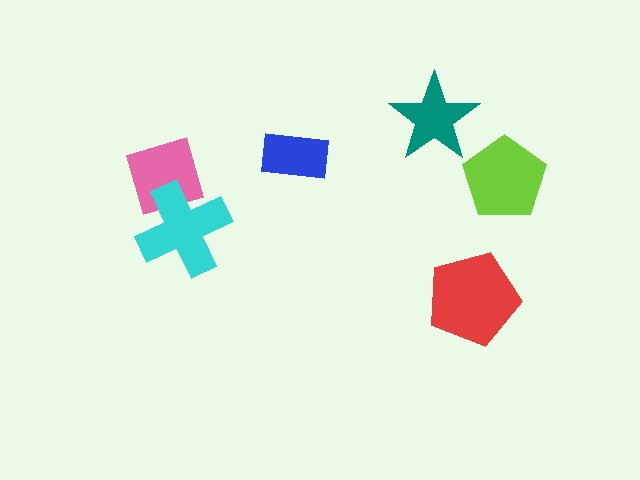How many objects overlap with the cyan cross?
1 object overlaps with the cyan cross.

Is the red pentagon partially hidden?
No, no other shape covers it.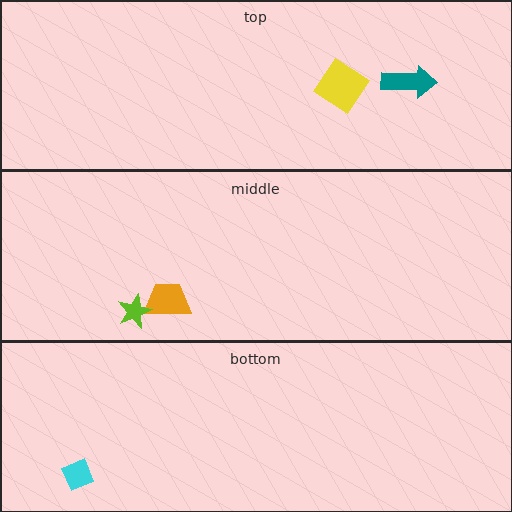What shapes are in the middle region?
The orange trapezoid, the lime star.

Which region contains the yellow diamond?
The top region.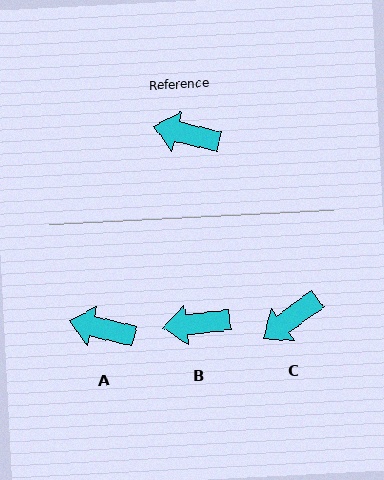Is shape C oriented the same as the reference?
No, it is off by about 50 degrees.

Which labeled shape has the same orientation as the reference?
A.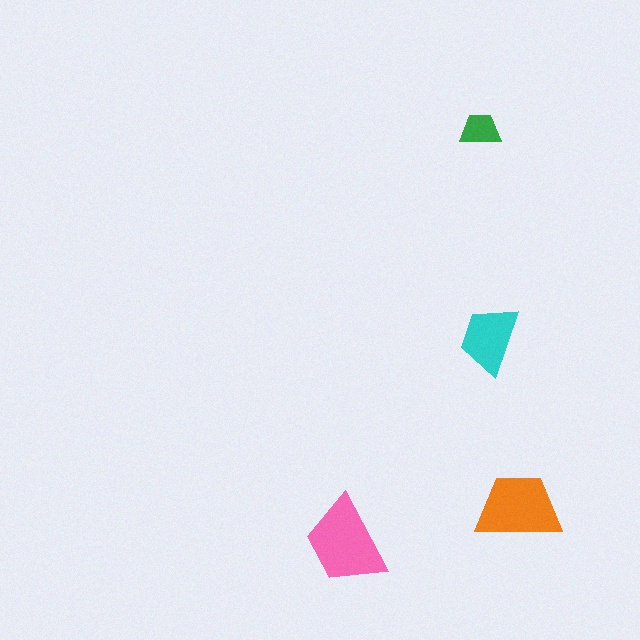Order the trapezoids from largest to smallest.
the pink one, the orange one, the cyan one, the green one.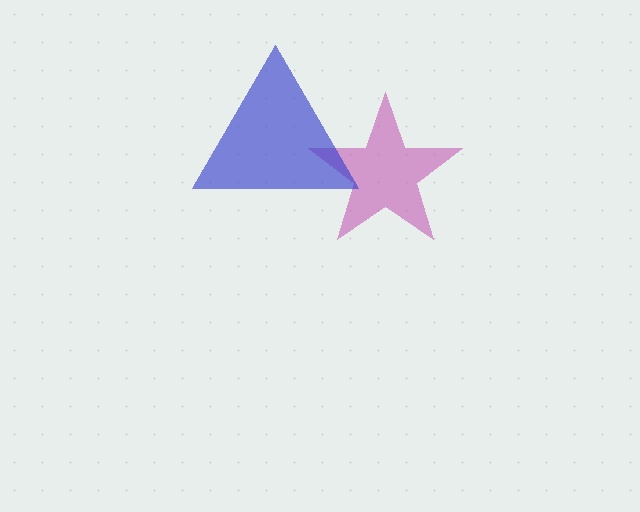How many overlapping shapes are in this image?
There are 2 overlapping shapes in the image.